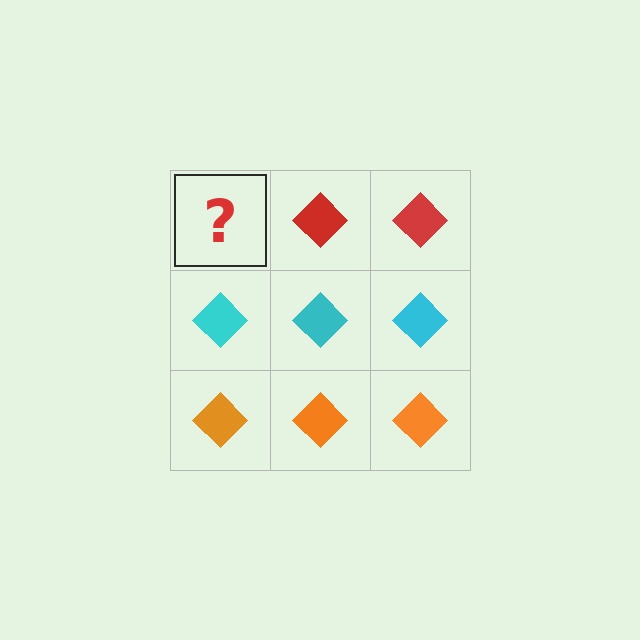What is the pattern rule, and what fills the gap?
The rule is that each row has a consistent color. The gap should be filled with a red diamond.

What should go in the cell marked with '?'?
The missing cell should contain a red diamond.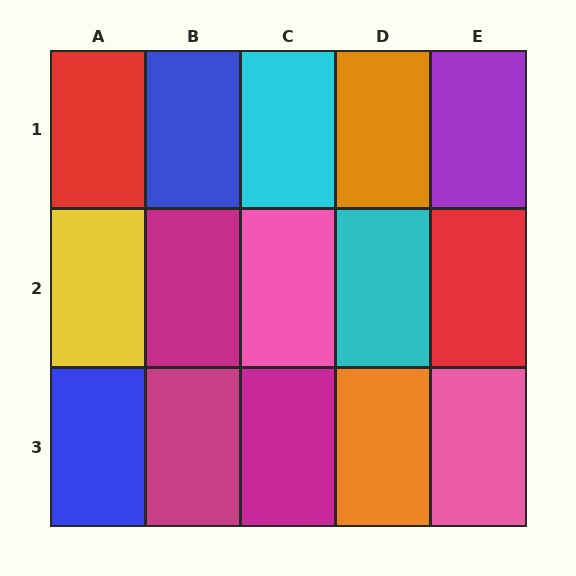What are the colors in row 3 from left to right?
Blue, magenta, magenta, orange, pink.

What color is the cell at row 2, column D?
Cyan.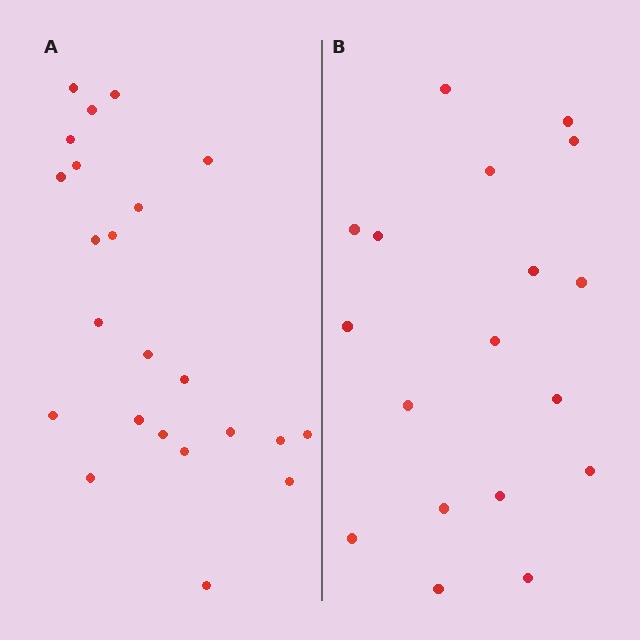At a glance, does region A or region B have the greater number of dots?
Region A (the left region) has more dots.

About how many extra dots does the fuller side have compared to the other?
Region A has about 5 more dots than region B.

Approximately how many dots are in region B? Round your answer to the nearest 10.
About 20 dots. (The exact count is 18, which rounds to 20.)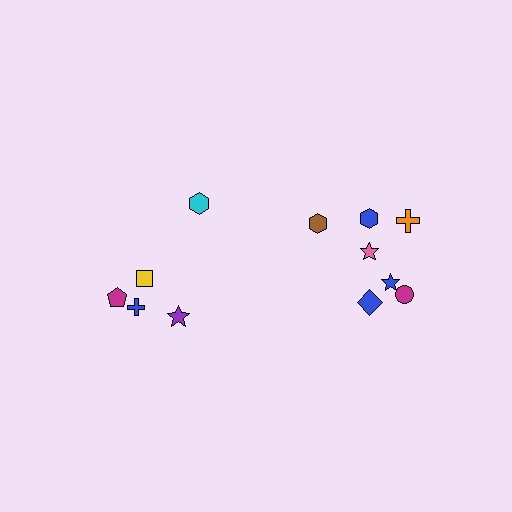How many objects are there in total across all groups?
There are 12 objects.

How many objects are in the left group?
There are 5 objects.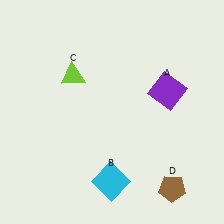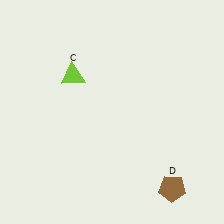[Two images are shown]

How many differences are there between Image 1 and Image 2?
There are 2 differences between the two images.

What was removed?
The purple square (A), the cyan square (B) were removed in Image 2.